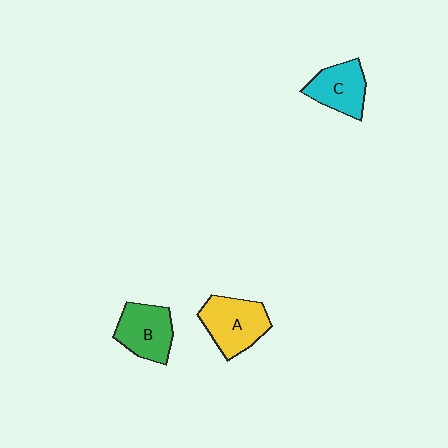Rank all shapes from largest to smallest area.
From largest to smallest: A (yellow), B (green), C (cyan).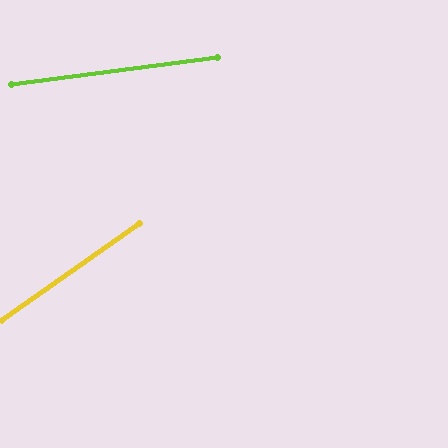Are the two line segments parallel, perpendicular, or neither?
Neither parallel nor perpendicular — they differ by about 28°.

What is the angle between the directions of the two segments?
Approximately 28 degrees.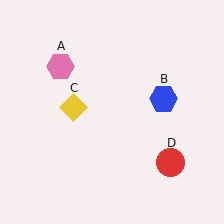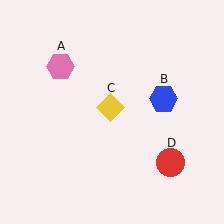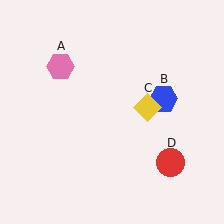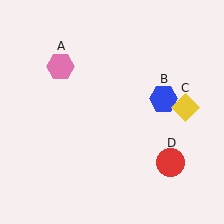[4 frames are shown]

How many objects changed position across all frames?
1 object changed position: yellow diamond (object C).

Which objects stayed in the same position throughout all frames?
Pink hexagon (object A) and blue hexagon (object B) and red circle (object D) remained stationary.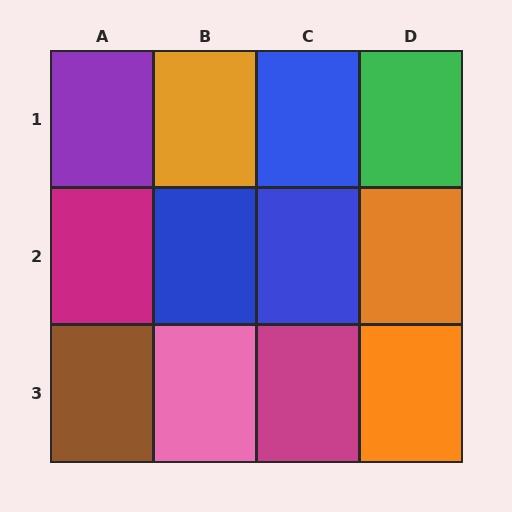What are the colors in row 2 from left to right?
Magenta, blue, blue, orange.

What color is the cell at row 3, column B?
Pink.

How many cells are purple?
1 cell is purple.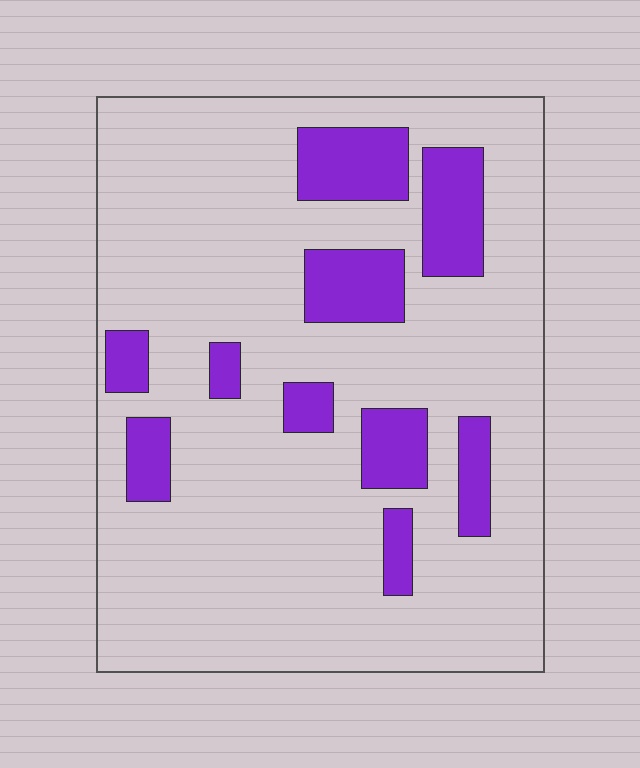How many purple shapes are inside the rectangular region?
10.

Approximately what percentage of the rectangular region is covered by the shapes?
Approximately 20%.